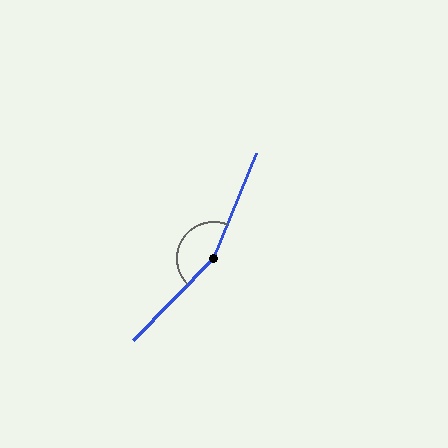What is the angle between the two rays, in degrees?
Approximately 158 degrees.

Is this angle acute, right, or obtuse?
It is obtuse.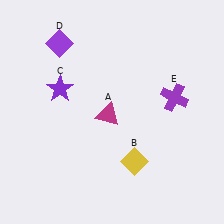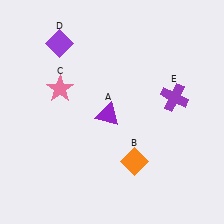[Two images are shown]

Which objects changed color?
A changed from magenta to purple. B changed from yellow to orange. C changed from purple to pink.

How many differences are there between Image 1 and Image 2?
There are 3 differences between the two images.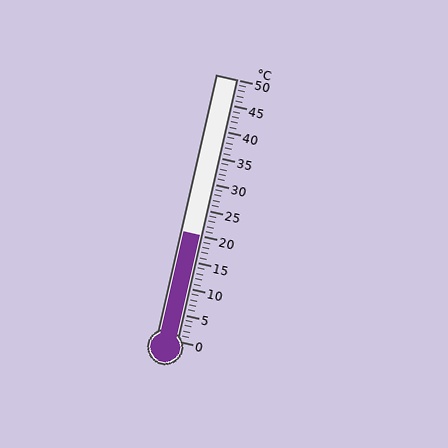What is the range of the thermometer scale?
The thermometer scale ranges from 0°C to 50°C.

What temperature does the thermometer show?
The thermometer shows approximately 20°C.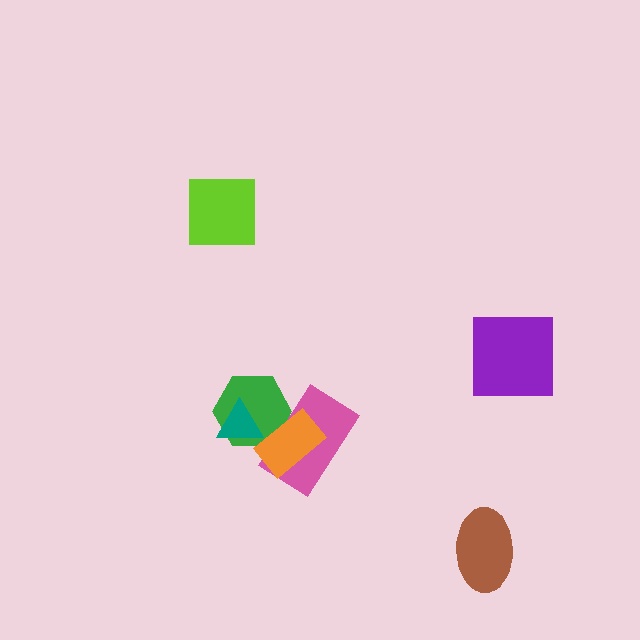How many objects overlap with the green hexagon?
3 objects overlap with the green hexagon.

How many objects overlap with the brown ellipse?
0 objects overlap with the brown ellipse.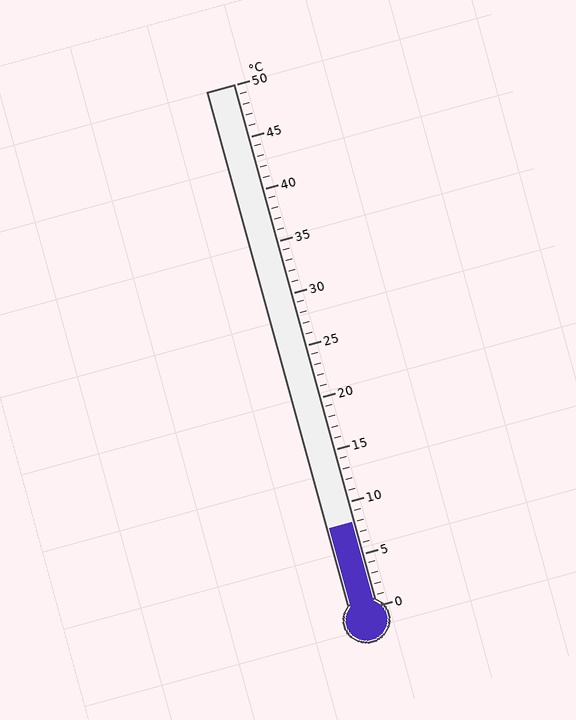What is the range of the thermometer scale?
The thermometer scale ranges from 0°C to 50°C.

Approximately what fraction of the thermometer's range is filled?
The thermometer is filled to approximately 15% of its range.